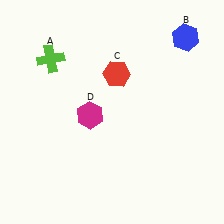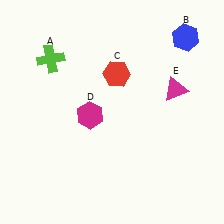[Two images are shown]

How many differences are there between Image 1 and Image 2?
There is 1 difference between the two images.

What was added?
A magenta triangle (E) was added in Image 2.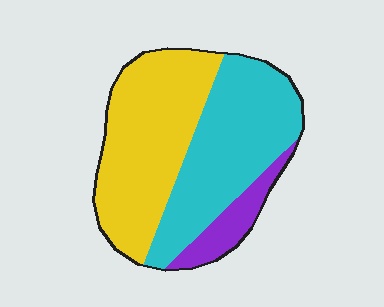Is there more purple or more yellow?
Yellow.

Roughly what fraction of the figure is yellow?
Yellow covers roughly 45% of the figure.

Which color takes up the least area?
Purple, at roughly 10%.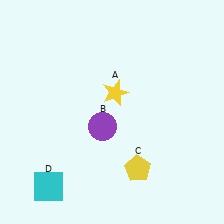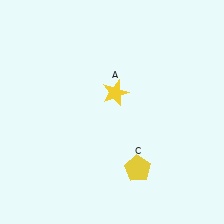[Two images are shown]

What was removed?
The cyan square (D), the purple circle (B) were removed in Image 2.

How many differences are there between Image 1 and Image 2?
There are 2 differences between the two images.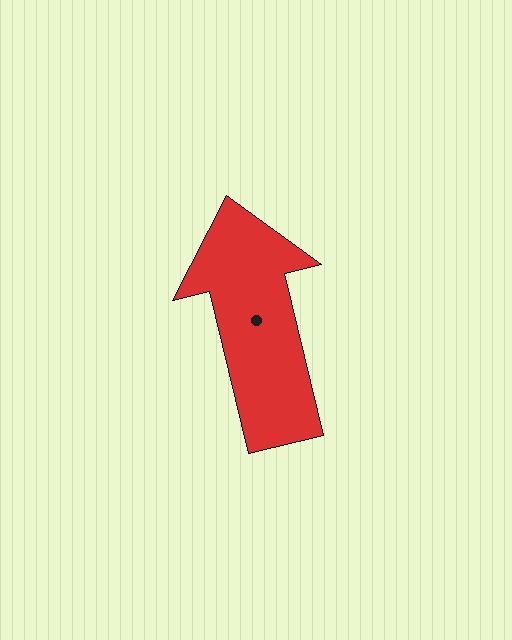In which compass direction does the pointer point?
North.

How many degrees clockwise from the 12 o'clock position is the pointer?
Approximately 346 degrees.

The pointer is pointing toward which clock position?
Roughly 12 o'clock.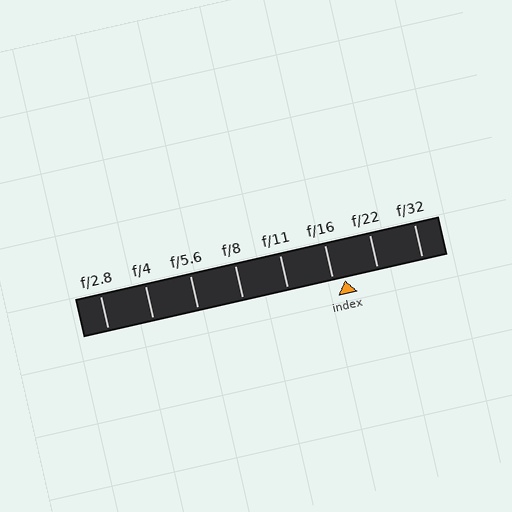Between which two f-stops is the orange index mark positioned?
The index mark is between f/16 and f/22.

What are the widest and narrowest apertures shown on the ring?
The widest aperture shown is f/2.8 and the narrowest is f/32.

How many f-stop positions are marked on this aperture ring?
There are 8 f-stop positions marked.